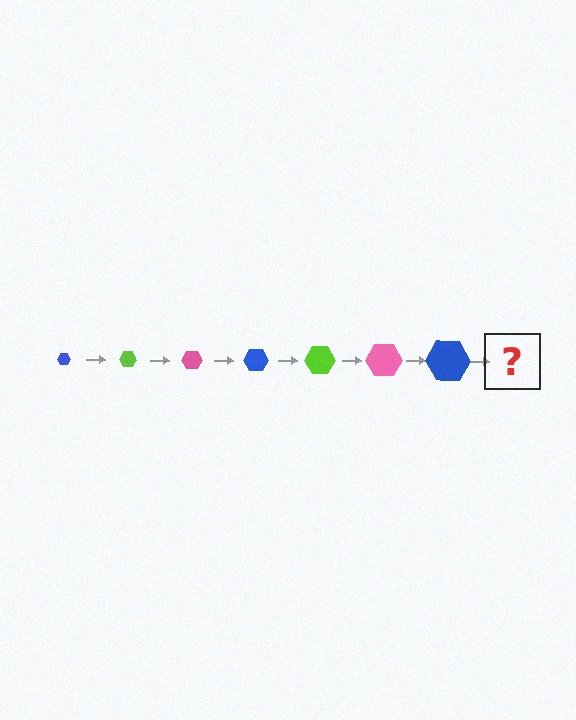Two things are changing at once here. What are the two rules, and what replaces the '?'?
The two rules are that the hexagon grows larger each step and the color cycles through blue, lime, and pink. The '?' should be a lime hexagon, larger than the previous one.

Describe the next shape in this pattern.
It should be a lime hexagon, larger than the previous one.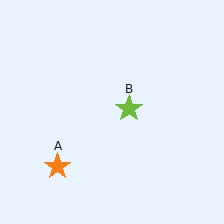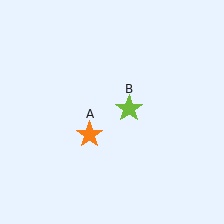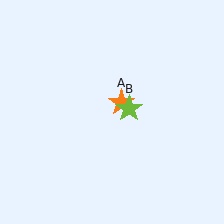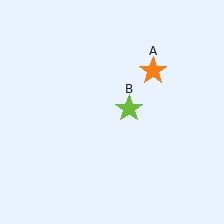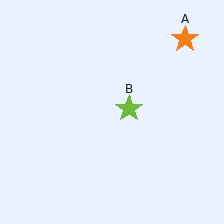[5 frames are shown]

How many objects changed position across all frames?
1 object changed position: orange star (object A).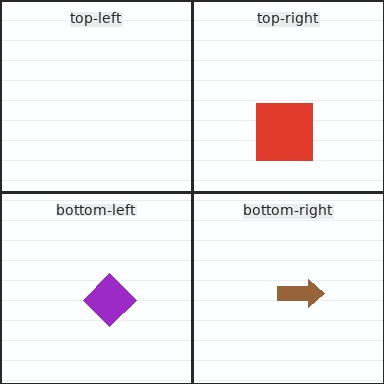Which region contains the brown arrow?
The bottom-right region.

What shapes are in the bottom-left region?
The purple diamond.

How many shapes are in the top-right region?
1.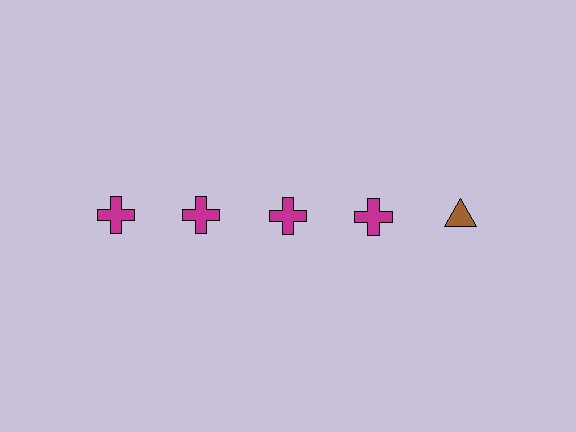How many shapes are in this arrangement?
There are 5 shapes arranged in a grid pattern.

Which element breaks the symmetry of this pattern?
The brown triangle in the top row, rightmost column breaks the symmetry. All other shapes are magenta crosses.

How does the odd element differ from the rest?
It differs in both color (brown instead of magenta) and shape (triangle instead of cross).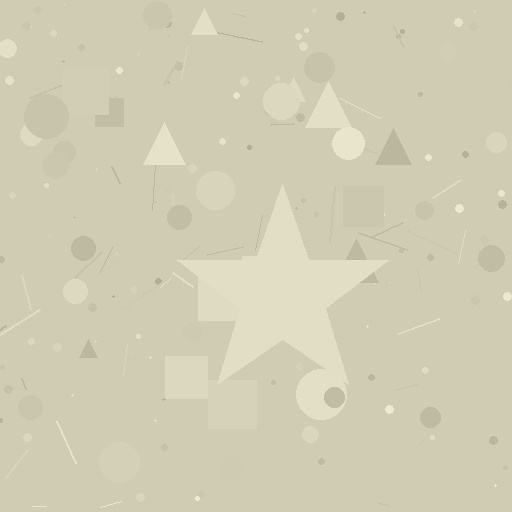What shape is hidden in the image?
A star is hidden in the image.